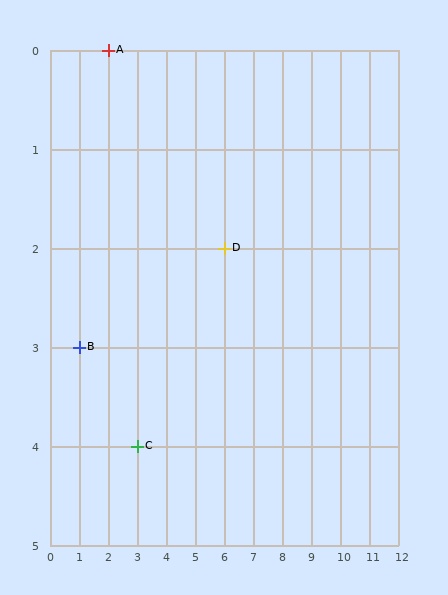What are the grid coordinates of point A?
Point A is at grid coordinates (2, 0).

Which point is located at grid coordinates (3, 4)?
Point C is at (3, 4).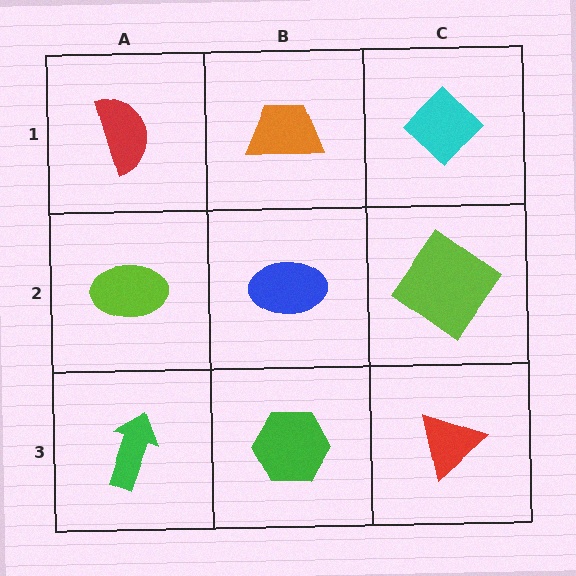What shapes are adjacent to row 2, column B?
An orange trapezoid (row 1, column B), a green hexagon (row 3, column B), a lime ellipse (row 2, column A), a lime diamond (row 2, column C).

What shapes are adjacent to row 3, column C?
A lime diamond (row 2, column C), a green hexagon (row 3, column B).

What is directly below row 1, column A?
A lime ellipse.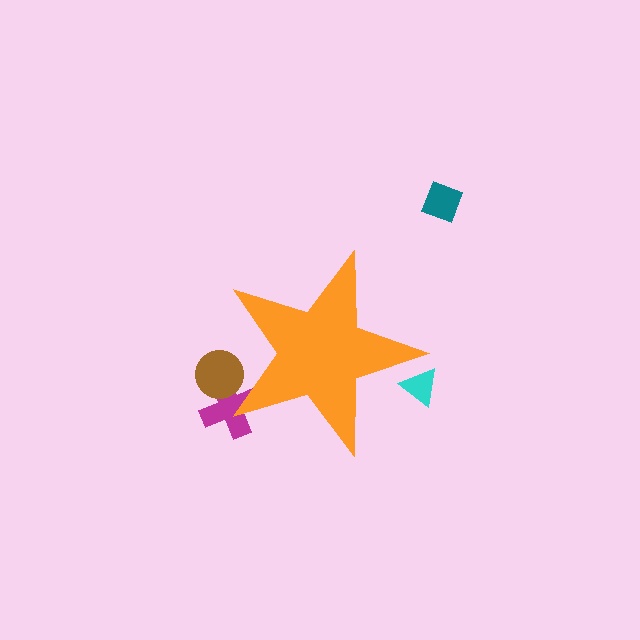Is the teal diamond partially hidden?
No, the teal diamond is fully visible.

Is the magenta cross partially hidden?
Yes, the magenta cross is partially hidden behind the orange star.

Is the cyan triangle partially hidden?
Yes, the cyan triangle is partially hidden behind the orange star.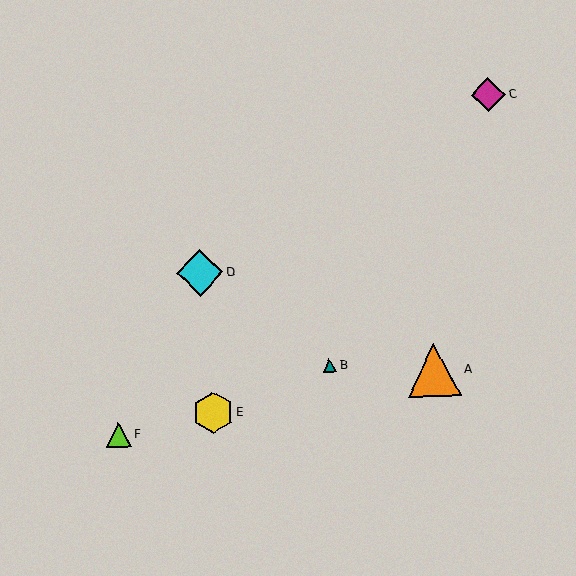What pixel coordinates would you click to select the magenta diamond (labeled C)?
Click at (488, 95) to select the magenta diamond C.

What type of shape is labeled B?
Shape B is a teal triangle.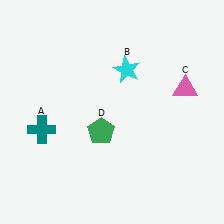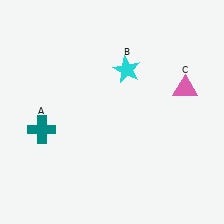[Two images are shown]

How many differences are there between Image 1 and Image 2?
There is 1 difference between the two images.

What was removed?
The green pentagon (D) was removed in Image 2.